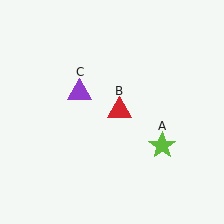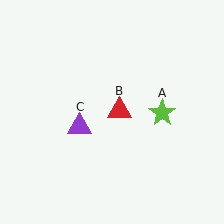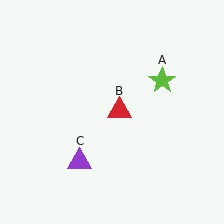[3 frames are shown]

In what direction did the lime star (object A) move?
The lime star (object A) moved up.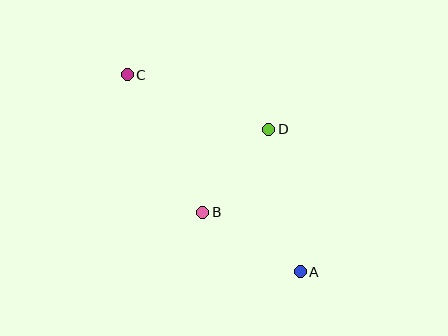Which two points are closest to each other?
Points B and D are closest to each other.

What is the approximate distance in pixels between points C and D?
The distance between C and D is approximately 151 pixels.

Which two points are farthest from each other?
Points A and C are farthest from each other.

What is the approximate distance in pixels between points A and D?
The distance between A and D is approximately 146 pixels.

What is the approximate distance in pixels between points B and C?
The distance between B and C is approximately 157 pixels.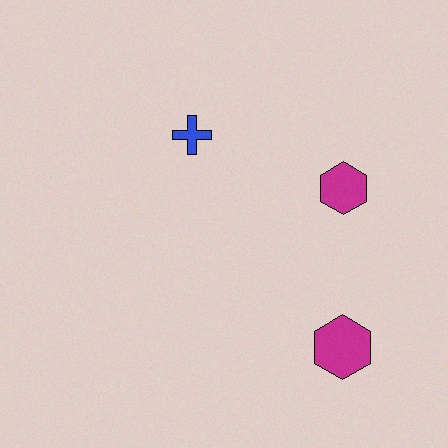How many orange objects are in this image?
There are no orange objects.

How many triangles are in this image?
There are no triangles.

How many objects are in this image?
There are 3 objects.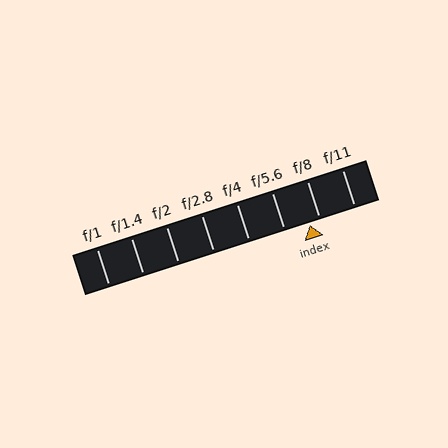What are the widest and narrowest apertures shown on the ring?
The widest aperture shown is f/1 and the narrowest is f/11.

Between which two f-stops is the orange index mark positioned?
The index mark is between f/5.6 and f/8.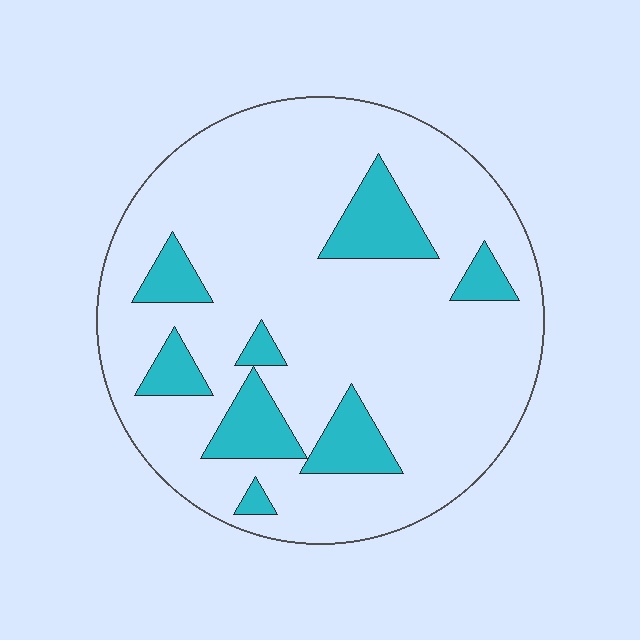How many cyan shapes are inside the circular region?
8.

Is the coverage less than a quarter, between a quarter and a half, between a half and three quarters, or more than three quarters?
Less than a quarter.